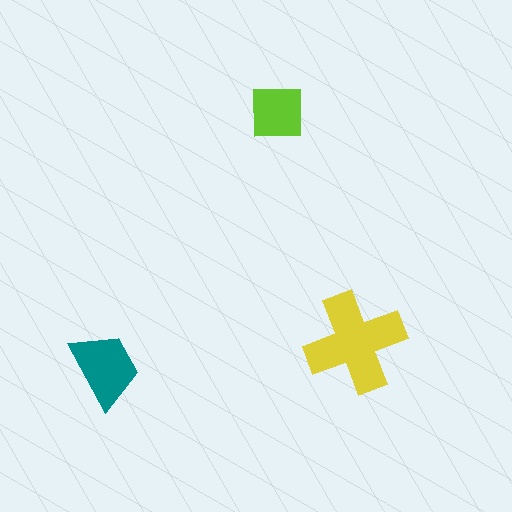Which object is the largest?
The yellow cross.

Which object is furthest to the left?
The teal trapezoid is leftmost.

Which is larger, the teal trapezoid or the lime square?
The teal trapezoid.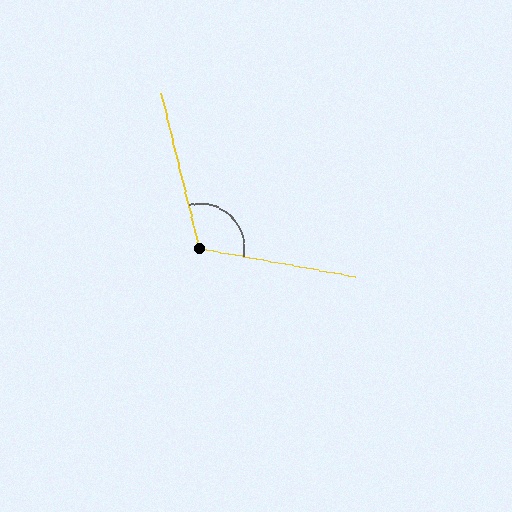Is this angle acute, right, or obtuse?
It is obtuse.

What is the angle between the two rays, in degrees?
Approximately 114 degrees.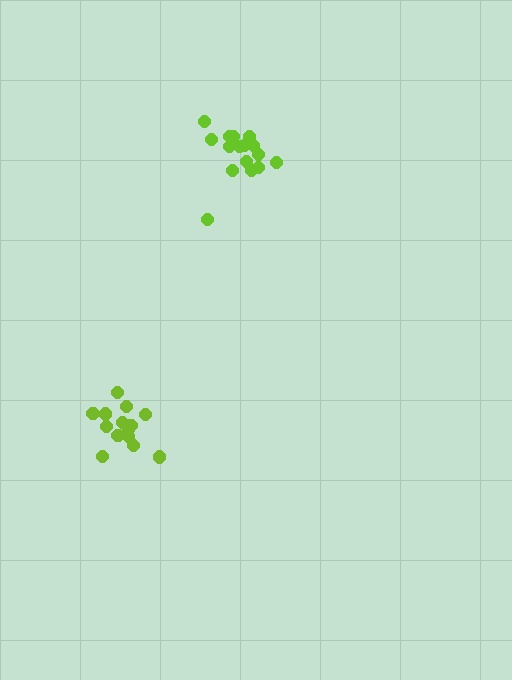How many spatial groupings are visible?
There are 2 spatial groupings.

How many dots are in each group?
Group 1: 16 dots, Group 2: 16 dots (32 total).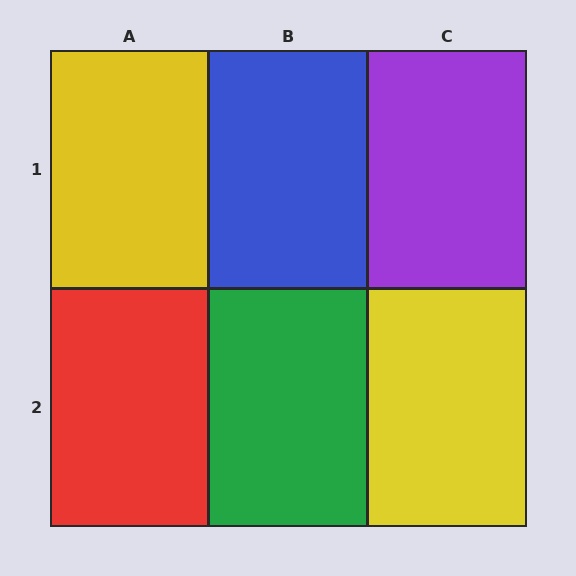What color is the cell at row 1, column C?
Purple.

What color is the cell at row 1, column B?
Blue.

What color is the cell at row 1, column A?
Yellow.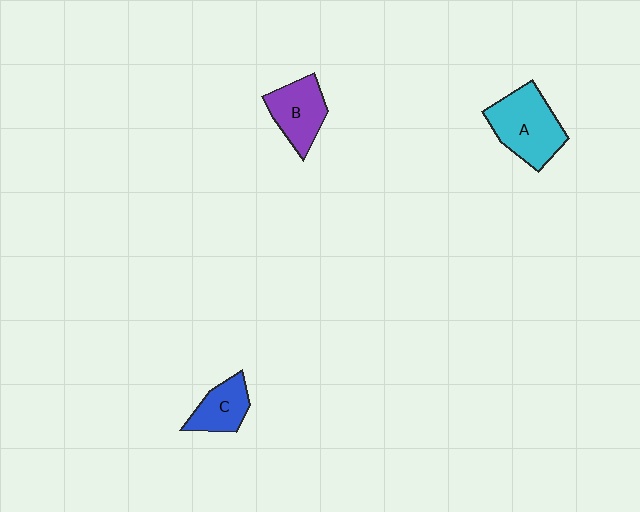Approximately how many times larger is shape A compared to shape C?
Approximately 1.7 times.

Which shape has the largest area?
Shape A (cyan).